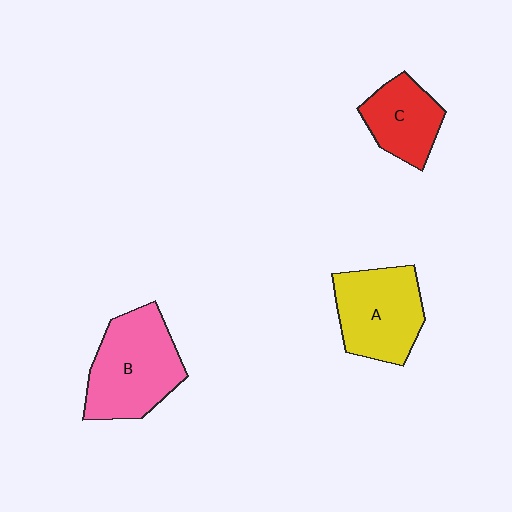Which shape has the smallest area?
Shape C (red).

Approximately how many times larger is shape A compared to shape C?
Approximately 1.4 times.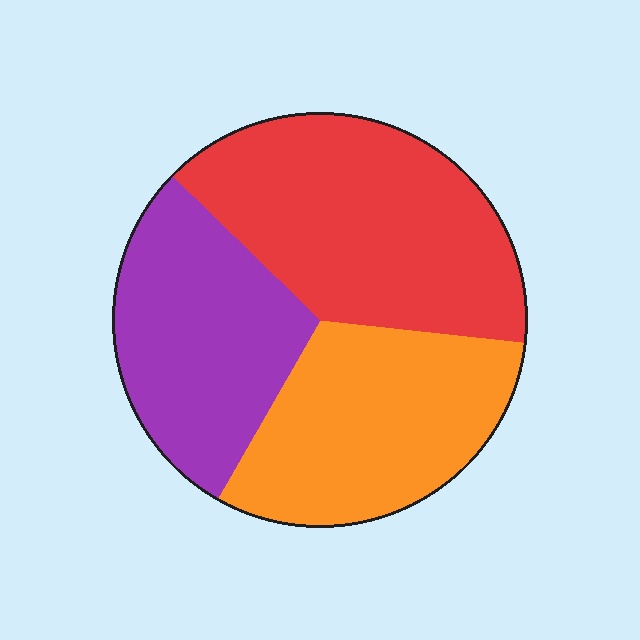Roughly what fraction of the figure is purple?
Purple covers around 30% of the figure.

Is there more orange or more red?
Red.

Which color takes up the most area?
Red, at roughly 40%.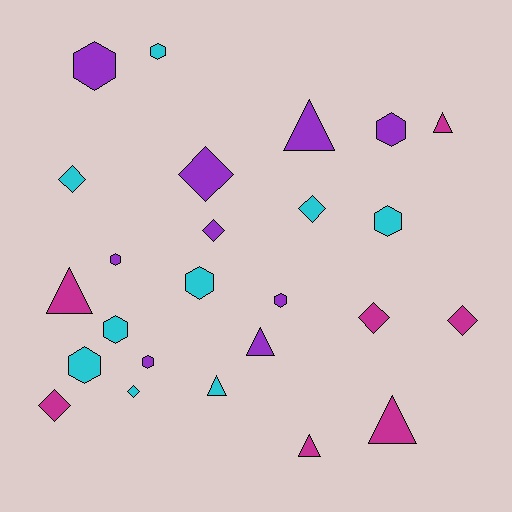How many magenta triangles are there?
There are 4 magenta triangles.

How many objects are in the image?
There are 25 objects.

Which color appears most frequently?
Purple, with 9 objects.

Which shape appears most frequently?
Hexagon, with 10 objects.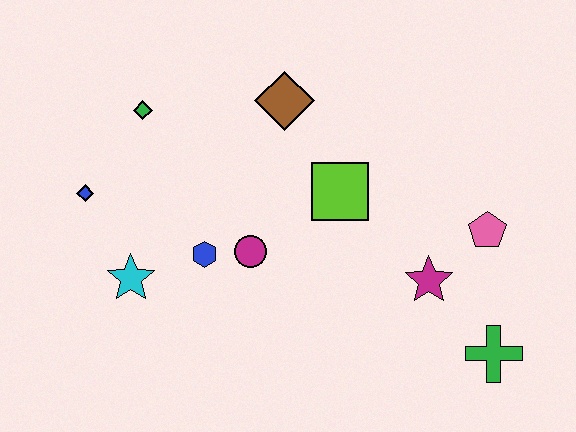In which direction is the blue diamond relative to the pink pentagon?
The blue diamond is to the left of the pink pentagon.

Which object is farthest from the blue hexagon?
The green cross is farthest from the blue hexagon.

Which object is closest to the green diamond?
The blue diamond is closest to the green diamond.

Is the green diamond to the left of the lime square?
Yes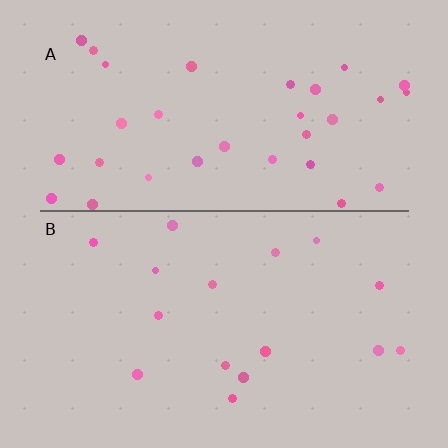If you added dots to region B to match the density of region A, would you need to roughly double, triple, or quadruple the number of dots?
Approximately double.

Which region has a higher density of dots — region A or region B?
A (the top).